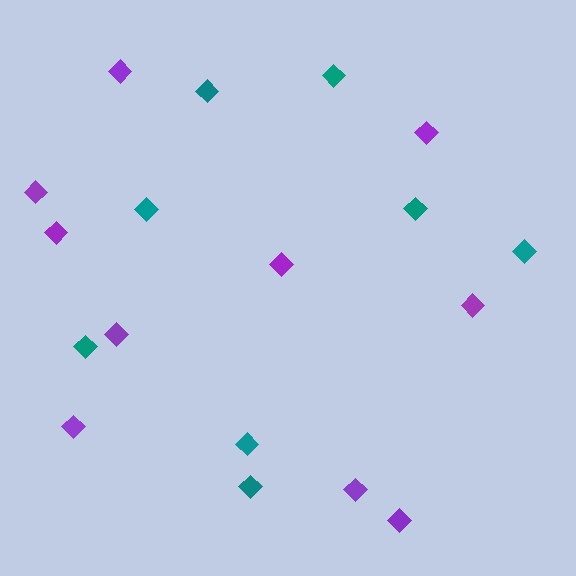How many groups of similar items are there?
There are 2 groups: one group of teal diamonds (8) and one group of purple diamonds (10).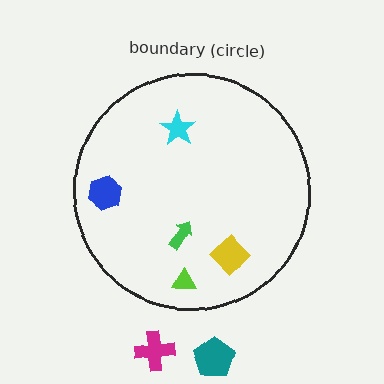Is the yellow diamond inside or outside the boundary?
Inside.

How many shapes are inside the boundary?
5 inside, 2 outside.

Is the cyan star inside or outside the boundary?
Inside.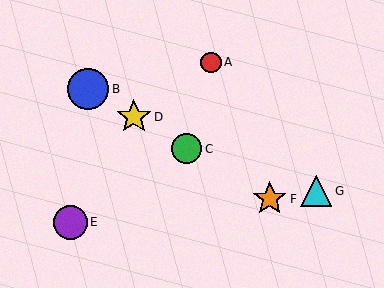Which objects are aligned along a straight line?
Objects B, C, D, F are aligned along a straight line.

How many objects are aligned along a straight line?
4 objects (B, C, D, F) are aligned along a straight line.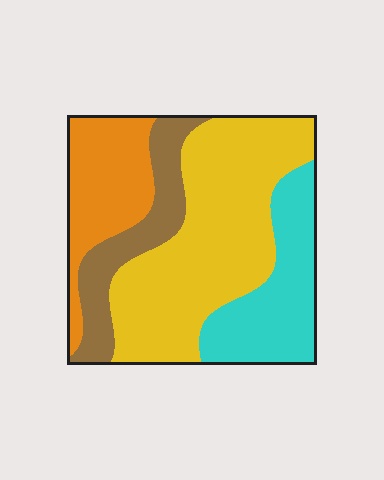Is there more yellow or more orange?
Yellow.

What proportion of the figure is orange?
Orange takes up about one fifth (1/5) of the figure.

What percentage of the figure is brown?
Brown covers about 15% of the figure.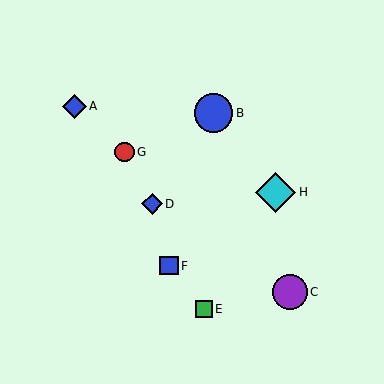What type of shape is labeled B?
Shape B is a blue circle.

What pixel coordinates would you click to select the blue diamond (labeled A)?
Click at (74, 106) to select the blue diamond A.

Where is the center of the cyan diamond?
The center of the cyan diamond is at (276, 192).